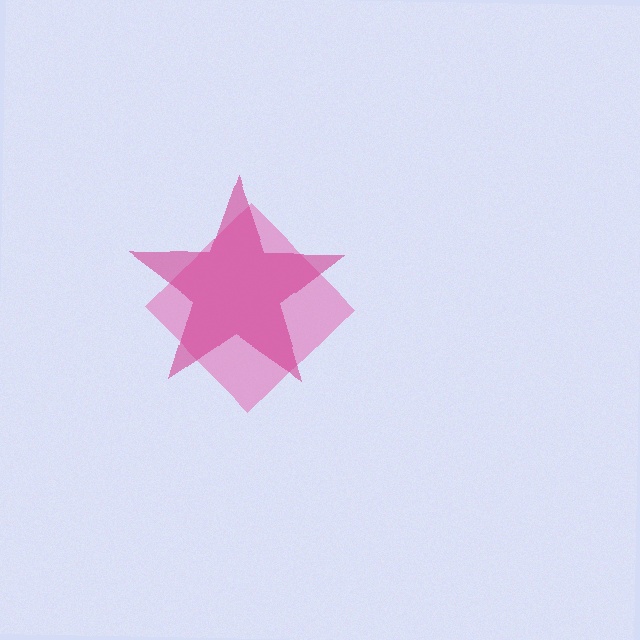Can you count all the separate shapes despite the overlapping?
Yes, there are 2 separate shapes.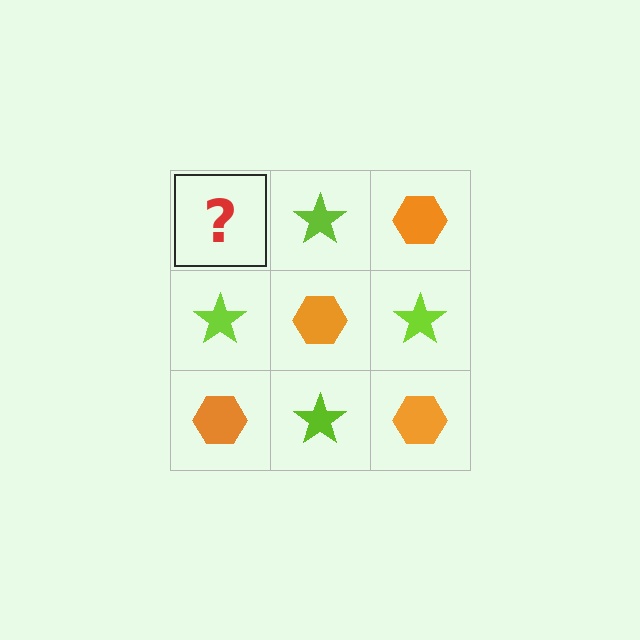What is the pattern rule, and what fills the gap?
The rule is that it alternates orange hexagon and lime star in a checkerboard pattern. The gap should be filled with an orange hexagon.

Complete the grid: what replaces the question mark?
The question mark should be replaced with an orange hexagon.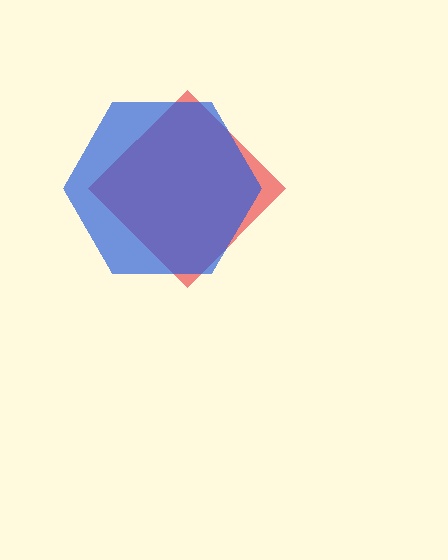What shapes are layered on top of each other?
The layered shapes are: a red diamond, a blue hexagon.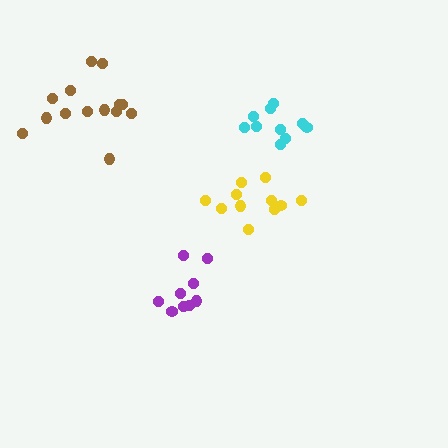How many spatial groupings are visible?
There are 4 spatial groupings.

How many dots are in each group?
Group 1: 9 dots, Group 2: 14 dots, Group 3: 10 dots, Group 4: 11 dots (44 total).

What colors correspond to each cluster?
The clusters are colored: purple, brown, cyan, yellow.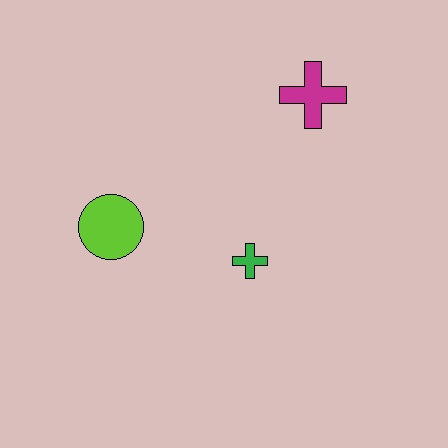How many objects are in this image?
There are 3 objects.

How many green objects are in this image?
There is 1 green object.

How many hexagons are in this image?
There are no hexagons.